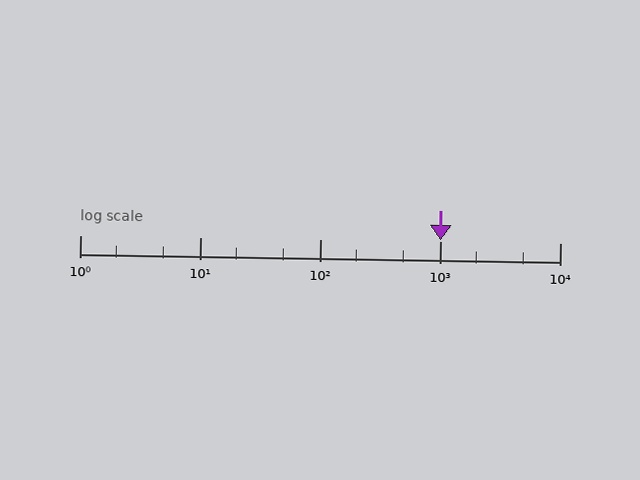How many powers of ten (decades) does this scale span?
The scale spans 4 decades, from 1 to 10000.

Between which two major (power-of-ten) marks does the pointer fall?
The pointer is between 1000 and 10000.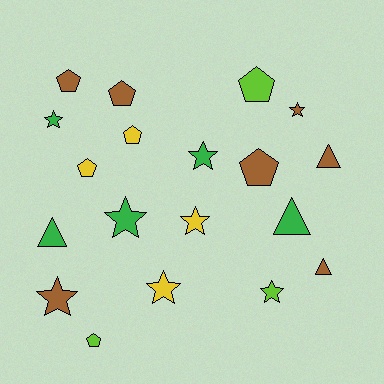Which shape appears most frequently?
Star, with 8 objects.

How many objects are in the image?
There are 19 objects.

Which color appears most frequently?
Brown, with 7 objects.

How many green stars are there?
There are 3 green stars.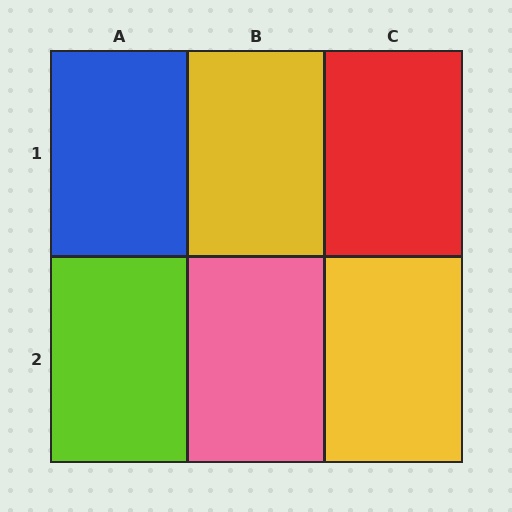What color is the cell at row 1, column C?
Red.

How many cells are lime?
1 cell is lime.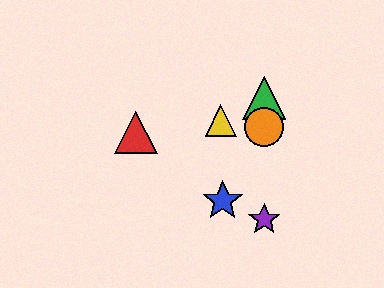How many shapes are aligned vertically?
3 shapes (the green triangle, the purple star, the orange circle) are aligned vertically.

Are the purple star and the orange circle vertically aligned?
Yes, both are at x≈264.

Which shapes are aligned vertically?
The green triangle, the purple star, the orange circle are aligned vertically.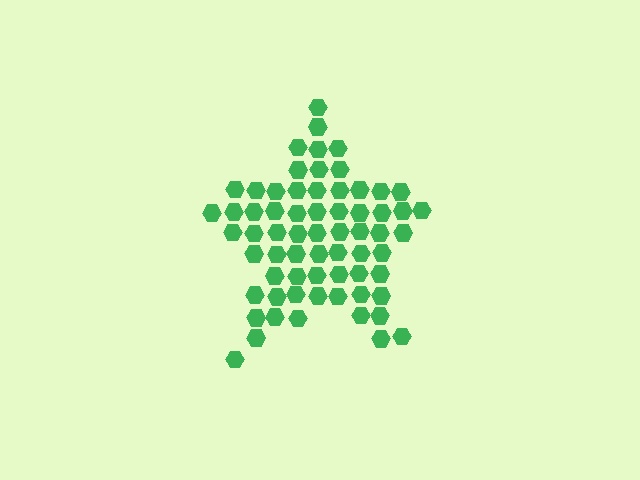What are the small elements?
The small elements are hexagons.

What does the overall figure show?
The overall figure shows a star.